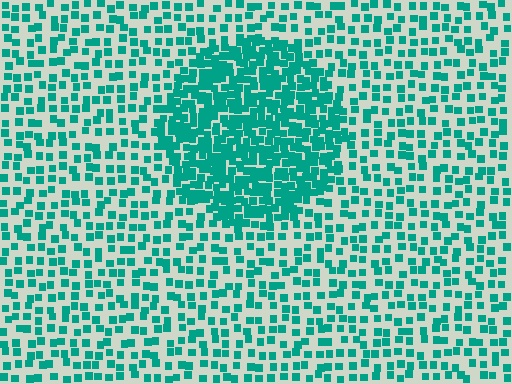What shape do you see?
I see a circle.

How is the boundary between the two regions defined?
The boundary is defined by a change in element density (approximately 2.3x ratio). All elements are the same color, size, and shape.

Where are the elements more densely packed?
The elements are more densely packed inside the circle boundary.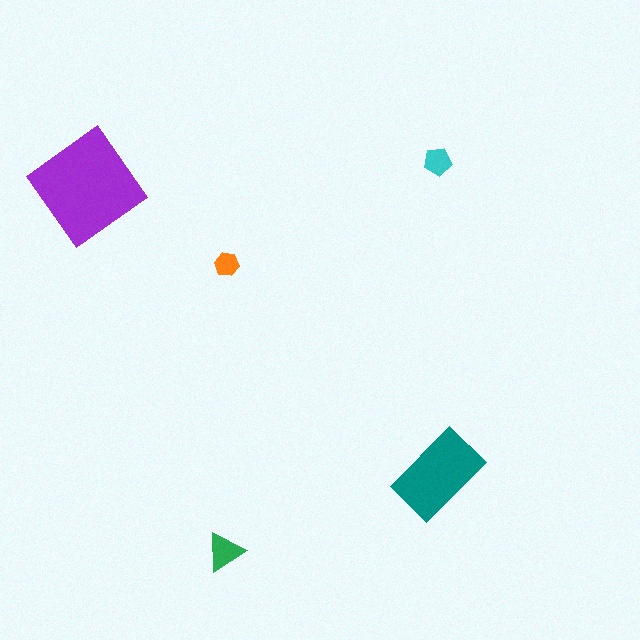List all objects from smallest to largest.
The orange hexagon, the cyan pentagon, the green triangle, the teal rectangle, the purple diamond.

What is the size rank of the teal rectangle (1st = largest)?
2nd.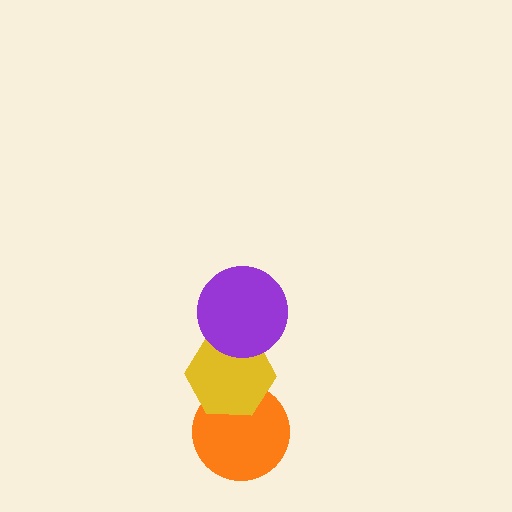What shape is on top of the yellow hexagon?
The purple circle is on top of the yellow hexagon.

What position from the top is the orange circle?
The orange circle is 3rd from the top.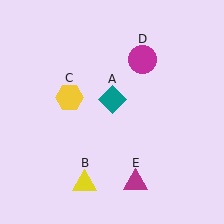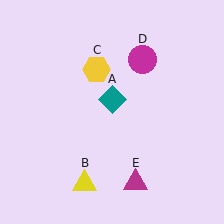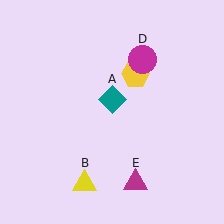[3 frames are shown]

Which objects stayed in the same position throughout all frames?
Teal diamond (object A) and yellow triangle (object B) and magenta circle (object D) and magenta triangle (object E) remained stationary.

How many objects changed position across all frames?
1 object changed position: yellow hexagon (object C).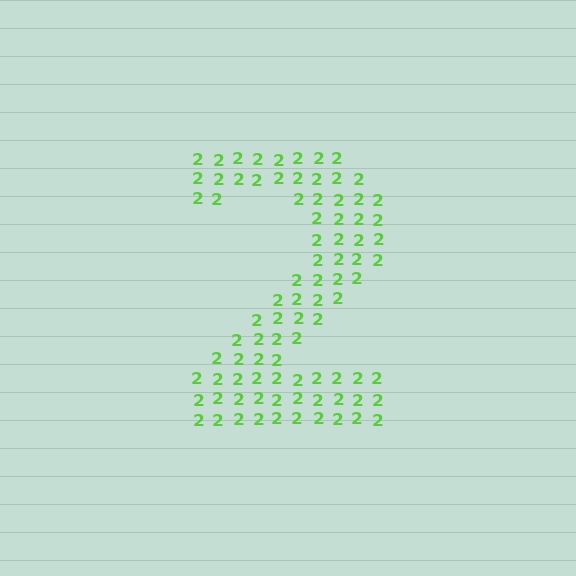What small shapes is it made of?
It is made of small digit 2's.